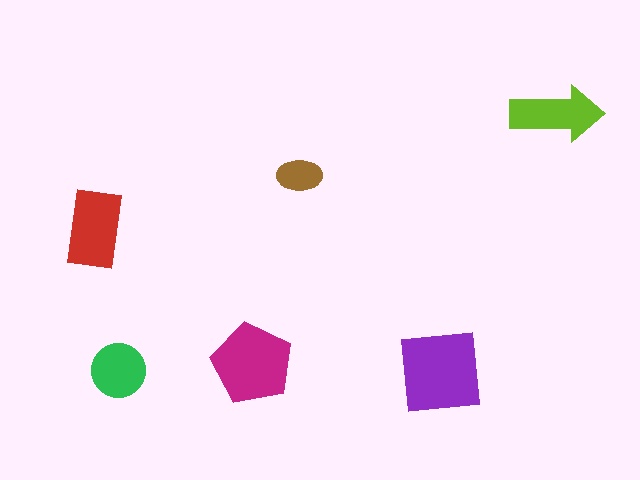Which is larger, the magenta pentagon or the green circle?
The magenta pentagon.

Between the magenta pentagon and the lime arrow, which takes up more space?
The magenta pentagon.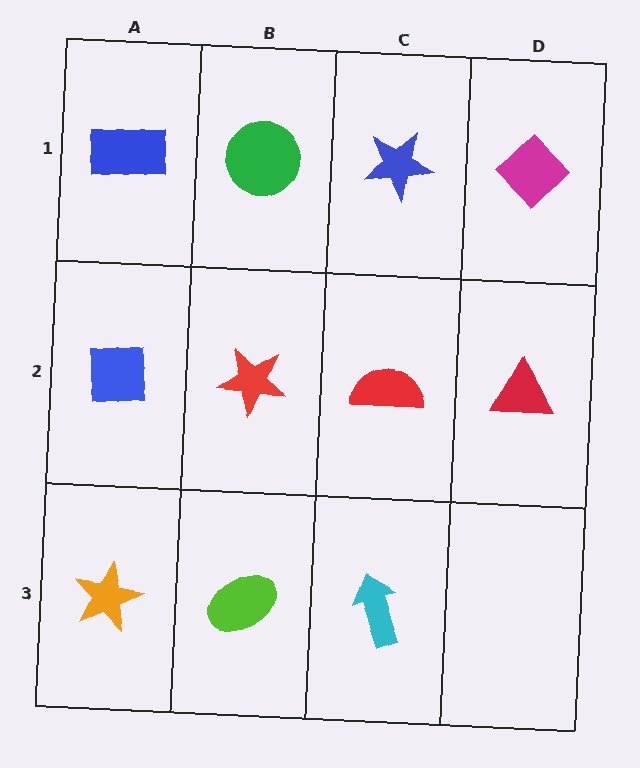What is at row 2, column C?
A red semicircle.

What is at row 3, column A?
An orange star.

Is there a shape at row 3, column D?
No, that cell is empty.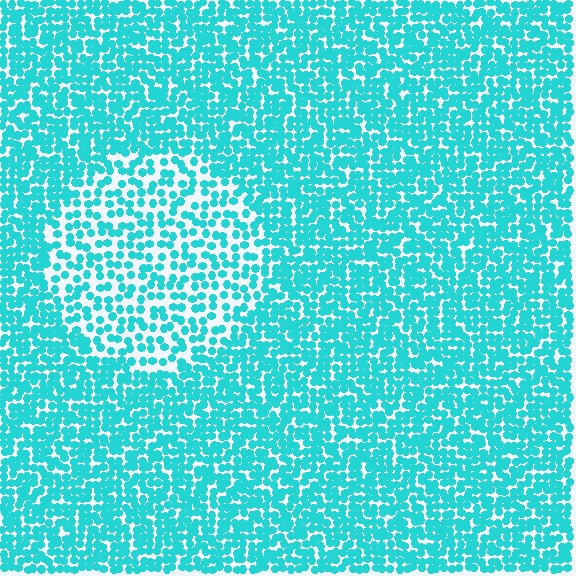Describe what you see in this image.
The image contains small cyan elements arranged at two different densities. A circle-shaped region is visible where the elements are less densely packed than the surrounding area.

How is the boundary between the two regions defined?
The boundary is defined by a change in element density (approximately 1.8x ratio). All elements are the same color, size, and shape.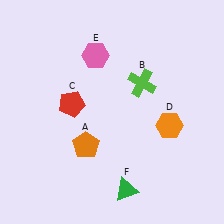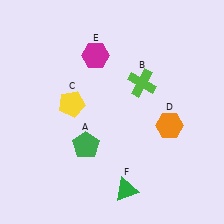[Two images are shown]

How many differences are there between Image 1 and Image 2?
There are 3 differences between the two images.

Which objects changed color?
A changed from orange to green. C changed from red to yellow. E changed from pink to magenta.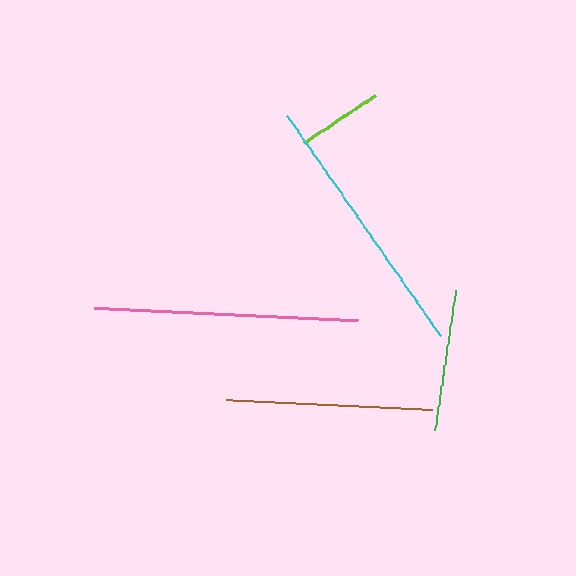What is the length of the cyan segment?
The cyan segment is approximately 269 pixels long.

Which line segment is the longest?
The cyan line is the longest at approximately 269 pixels.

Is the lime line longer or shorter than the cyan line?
The cyan line is longer than the lime line.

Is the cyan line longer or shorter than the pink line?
The cyan line is longer than the pink line.